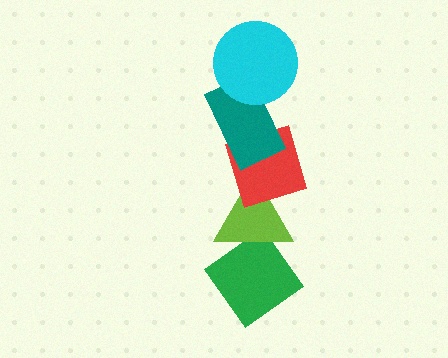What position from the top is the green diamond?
The green diamond is 5th from the top.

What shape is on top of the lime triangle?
The red diamond is on top of the lime triangle.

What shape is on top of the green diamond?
The lime triangle is on top of the green diamond.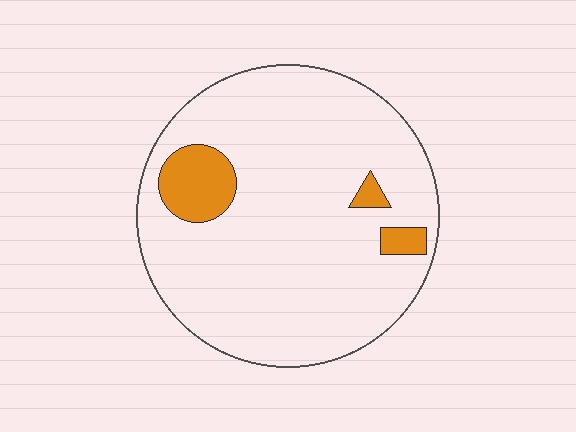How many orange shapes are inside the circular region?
3.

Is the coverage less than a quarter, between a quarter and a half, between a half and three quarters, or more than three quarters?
Less than a quarter.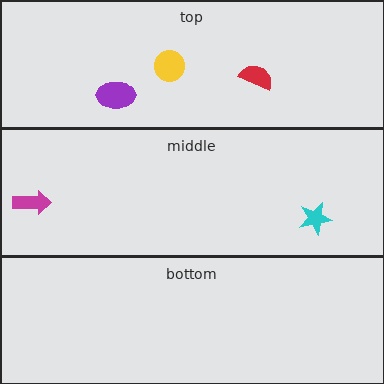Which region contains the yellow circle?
The top region.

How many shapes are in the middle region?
2.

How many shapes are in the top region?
3.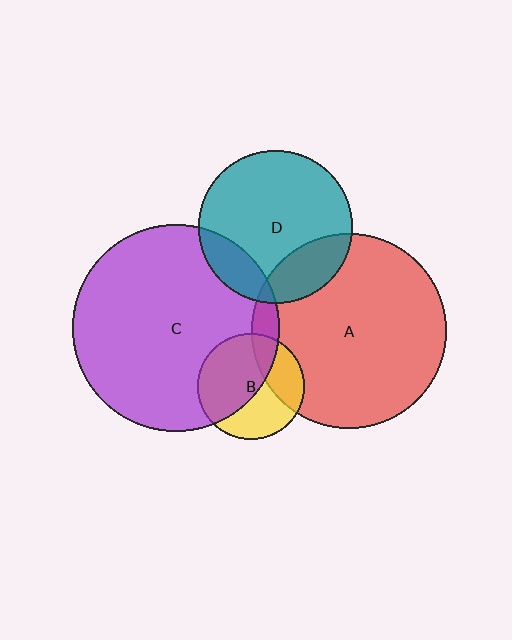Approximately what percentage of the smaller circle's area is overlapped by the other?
Approximately 5%.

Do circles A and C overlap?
Yes.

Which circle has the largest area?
Circle C (purple).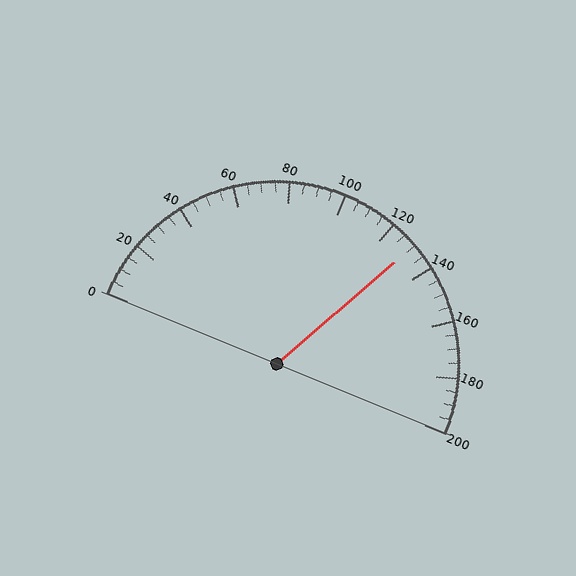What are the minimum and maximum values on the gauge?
The gauge ranges from 0 to 200.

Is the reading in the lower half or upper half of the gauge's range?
The reading is in the upper half of the range (0 to 200).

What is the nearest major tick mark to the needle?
The nearest major tick mark is 120.